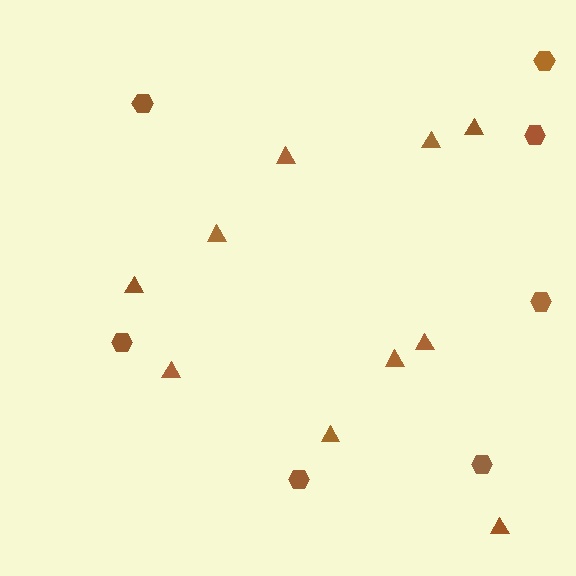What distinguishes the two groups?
There are 2 groups: one group of triangles (10) and one group of hexagons (7).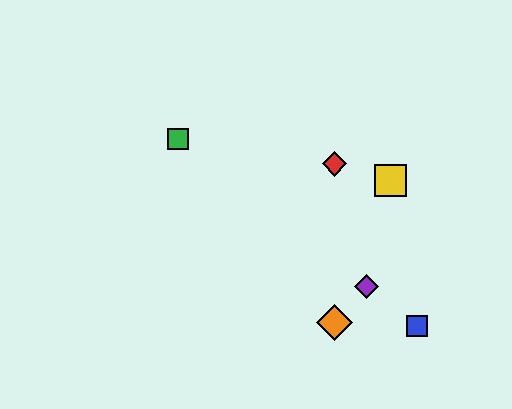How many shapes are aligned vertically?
2 shapes (the red diamond, the orange diamond) are aligned vertically.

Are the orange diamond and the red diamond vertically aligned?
Yes, both are at x≈334.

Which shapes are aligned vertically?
The red diamond, the orange diamond are aligned vertically.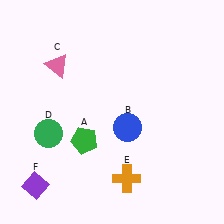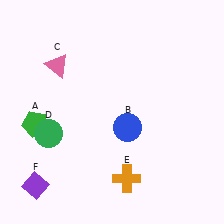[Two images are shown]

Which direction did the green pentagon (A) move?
The green pentagon (A) moved left.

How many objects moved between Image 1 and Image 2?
1 object moved between the two images.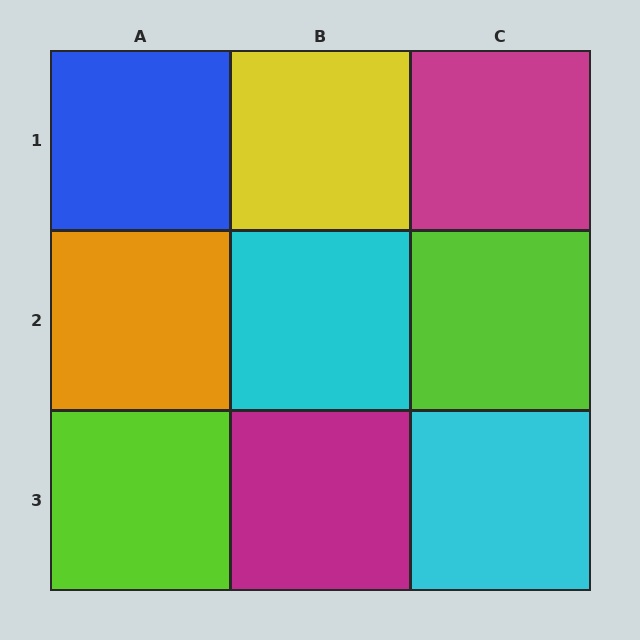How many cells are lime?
2 cells are lime.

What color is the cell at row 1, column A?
Blue.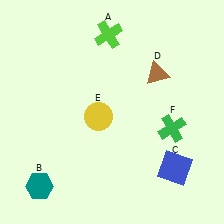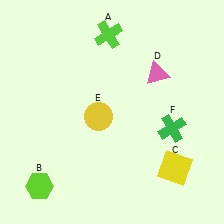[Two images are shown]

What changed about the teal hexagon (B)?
In Image 1, B is teal. In Image 2, it changed to lime.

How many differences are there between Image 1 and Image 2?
There are 3 differences between the two images.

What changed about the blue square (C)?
In Image 1, C is blue. In Image 2, it changed to yellow.